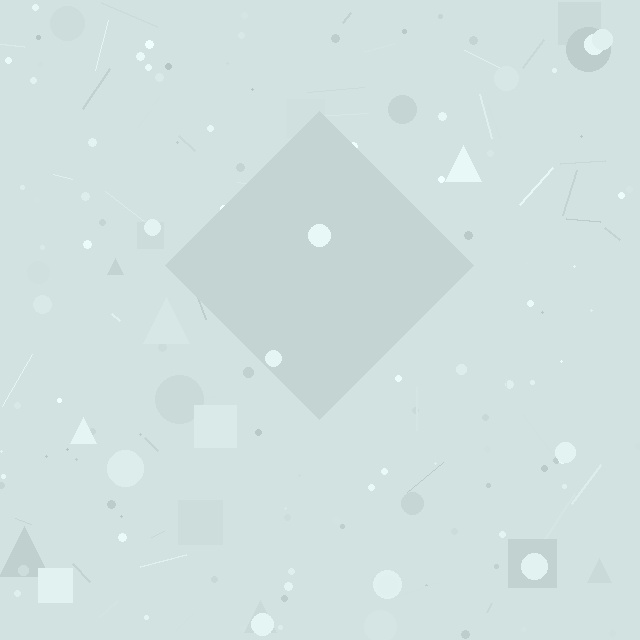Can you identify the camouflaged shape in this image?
The camouflaged shape is a diamond.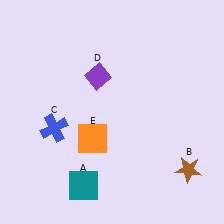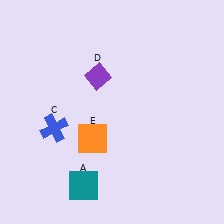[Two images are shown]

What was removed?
The brown star (B) was removed in Image 2.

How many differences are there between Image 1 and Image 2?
There is 1 difference between the two images.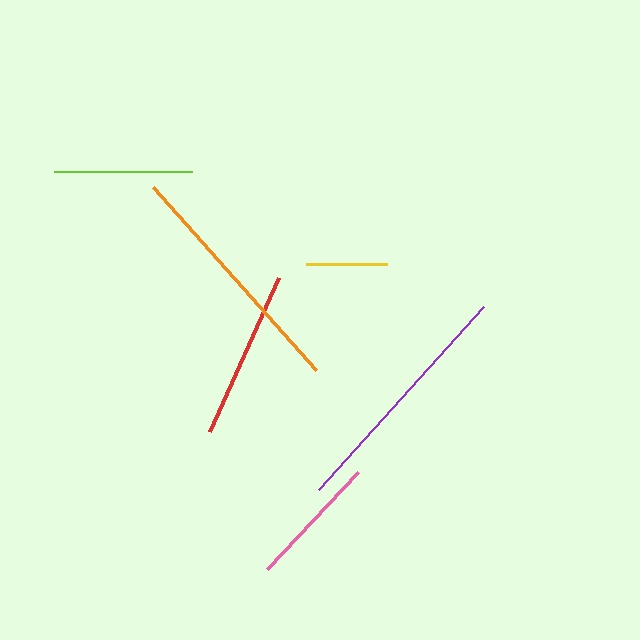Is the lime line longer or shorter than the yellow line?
The lime line is longer than the yellow line.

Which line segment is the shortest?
The yellow line is the shortest at approximately 82 pixels.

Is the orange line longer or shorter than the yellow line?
The orange line is longer than the yellow line.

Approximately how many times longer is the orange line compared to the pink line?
The orange line is approximately 1.8 times the length of the pink line.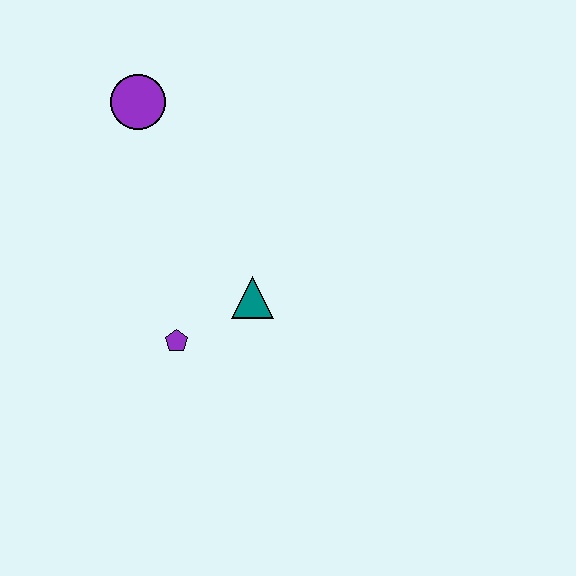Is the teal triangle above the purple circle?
No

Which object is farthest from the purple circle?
The purple pentagon is farthest from the purple circle.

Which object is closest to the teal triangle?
The purple pentagon is closest to the teal triangle.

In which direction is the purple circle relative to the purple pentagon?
The purple circle is above the purple pentagon.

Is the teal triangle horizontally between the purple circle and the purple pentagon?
No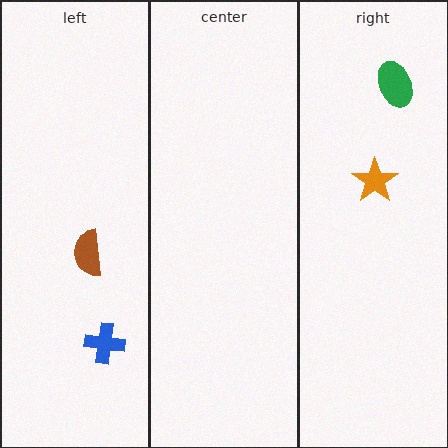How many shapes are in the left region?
2.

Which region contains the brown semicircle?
The left region.